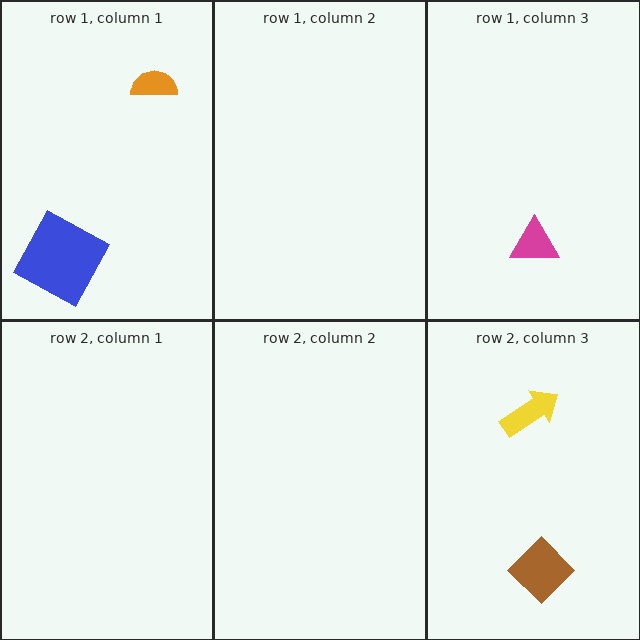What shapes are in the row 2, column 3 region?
The brown diamond, the yellow arrow.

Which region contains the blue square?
The row 1, column 1 region.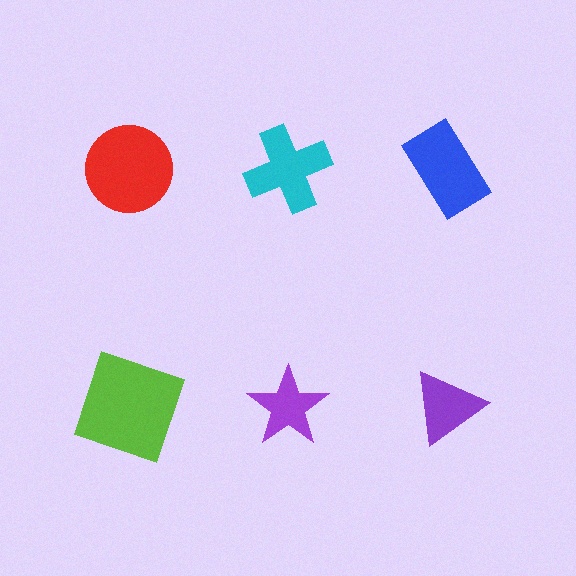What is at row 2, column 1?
A lime square.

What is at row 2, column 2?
A purple star.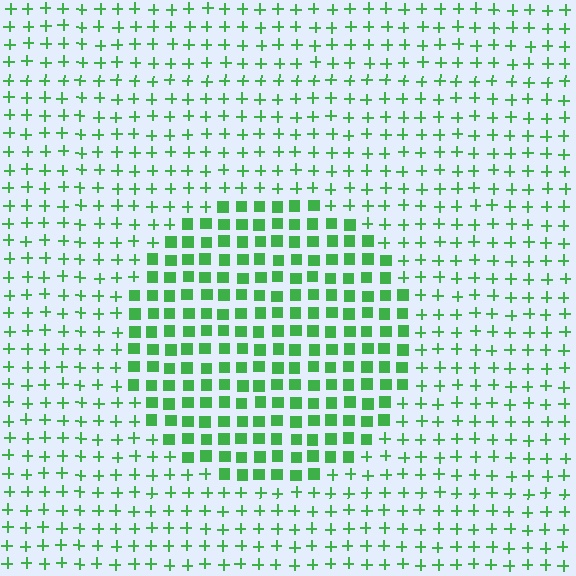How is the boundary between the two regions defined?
The boundary is defined by a change in element shape: squares inside vs. plus signs outside. All elements share the same color and spacing.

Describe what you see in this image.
The image is filled with small green elements arranged in a uniform grid. A circle-shaped region contains squares, while the surrounding area contains plus signs. The boundary is defined purely by the change in element shape.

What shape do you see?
I see a circle.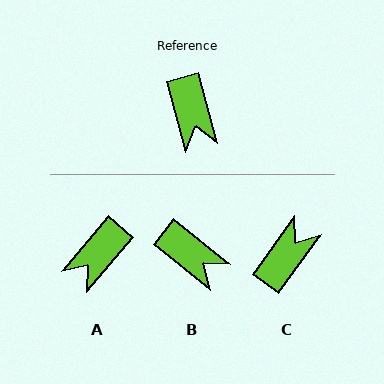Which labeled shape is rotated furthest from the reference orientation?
C, about 129 degrees away.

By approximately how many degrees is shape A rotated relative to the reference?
Approximately 56 degrees clockwise.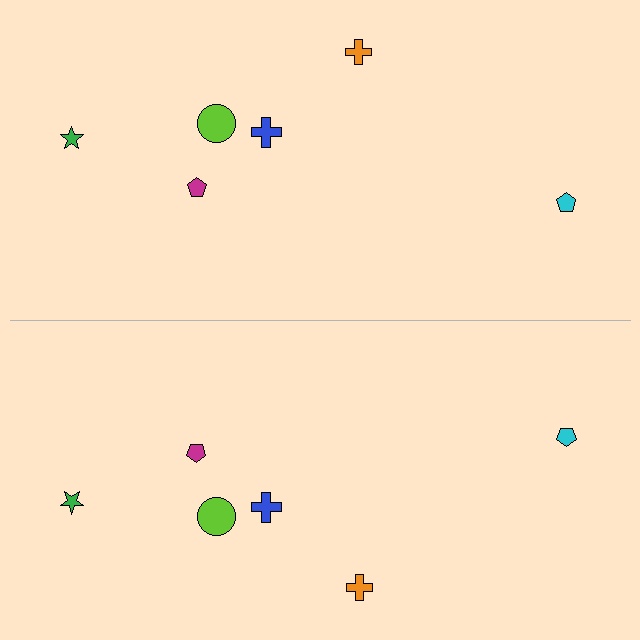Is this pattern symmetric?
Yes, this pattern has bilateral (reflection) symmetry.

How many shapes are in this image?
There are 12 shapes in this image.